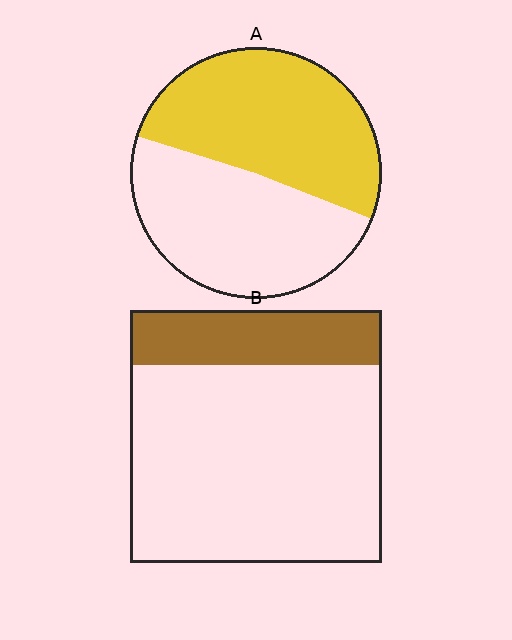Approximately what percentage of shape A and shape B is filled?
A is approximately 50% and B is approximately 20%.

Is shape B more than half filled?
No.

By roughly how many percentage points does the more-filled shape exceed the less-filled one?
By roughly 30 percentage points (A over B).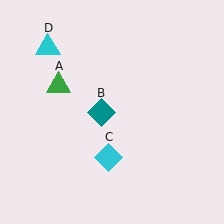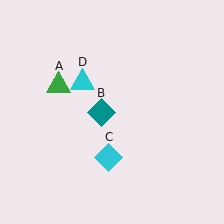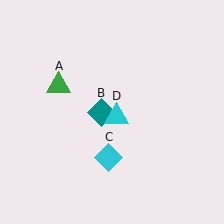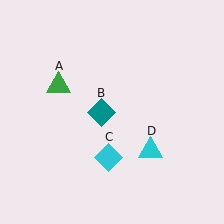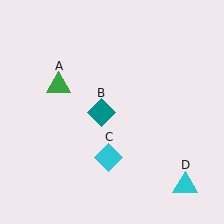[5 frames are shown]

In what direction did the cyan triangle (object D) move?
The cyan triangle (object D) moved down and to the right.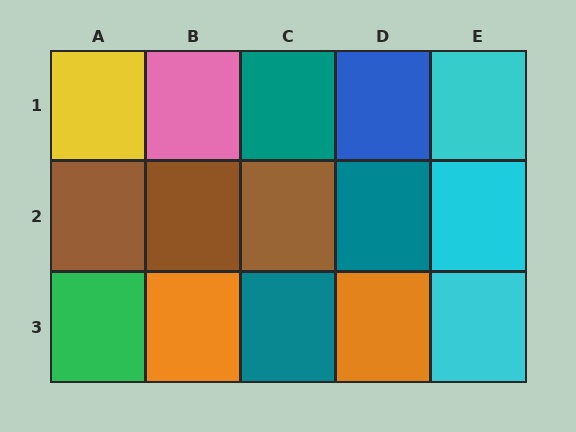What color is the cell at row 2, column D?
Teal.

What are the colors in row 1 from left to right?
Yellow, pink, teal, blue, cyan.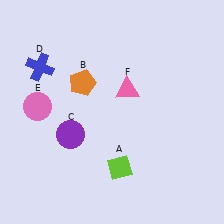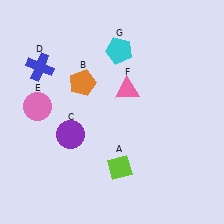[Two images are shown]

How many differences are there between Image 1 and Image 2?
There is 1 difference between the two images.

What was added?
A cyan pentagon (G) was added in Image 2.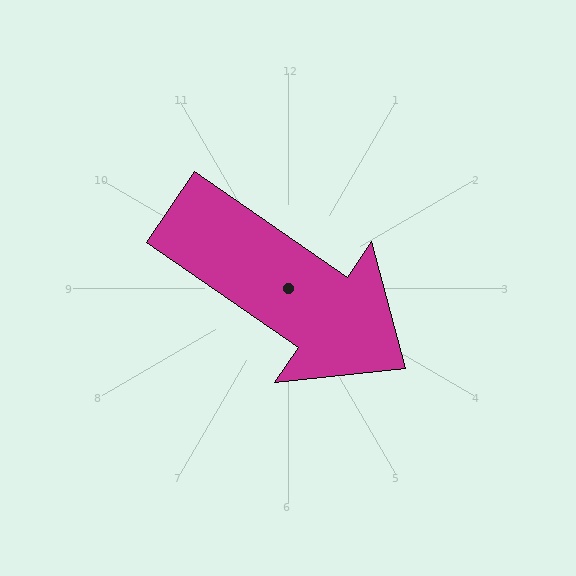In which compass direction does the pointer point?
Southeast.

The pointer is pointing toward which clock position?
Roughly 4 o'clock.